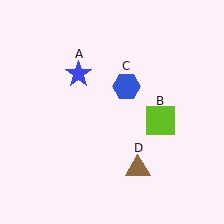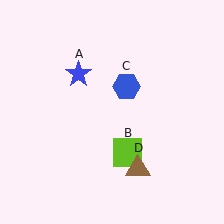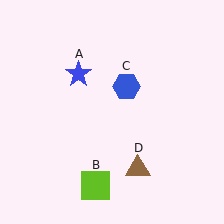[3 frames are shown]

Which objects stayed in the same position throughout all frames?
Blue star (object A) and blue hexagon (object C) and brown triangle (object D) remained stationary.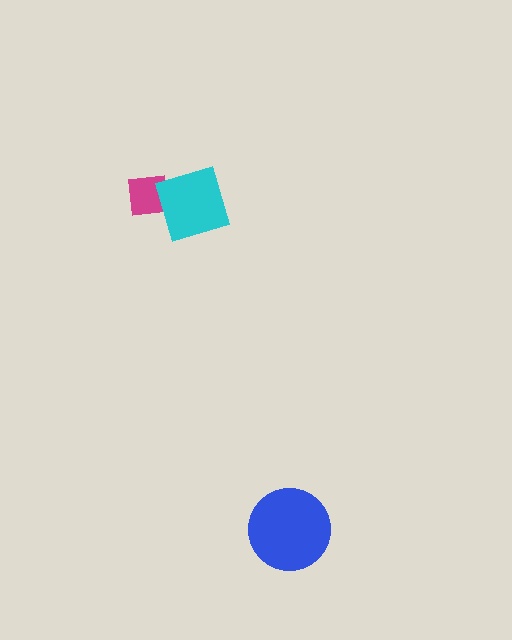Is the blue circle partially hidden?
No, no other shape covers it.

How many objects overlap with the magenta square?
1 object overlaps with the magenta square.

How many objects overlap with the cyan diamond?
1 object overlaps with the cyan diamond.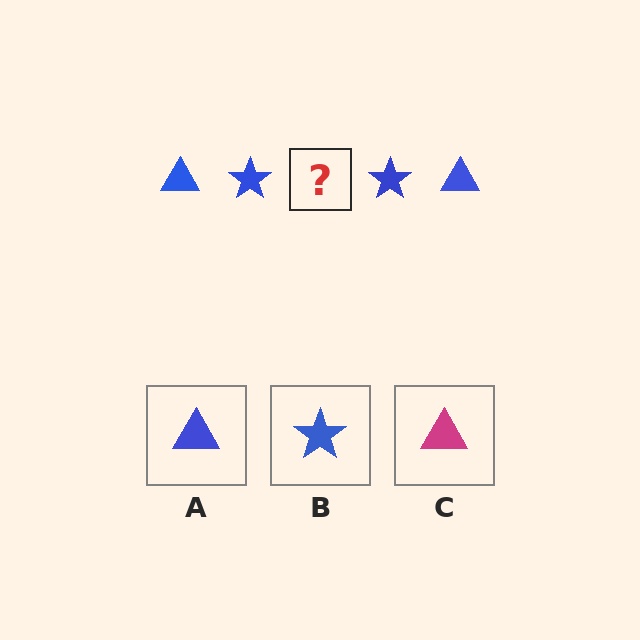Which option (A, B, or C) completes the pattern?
A.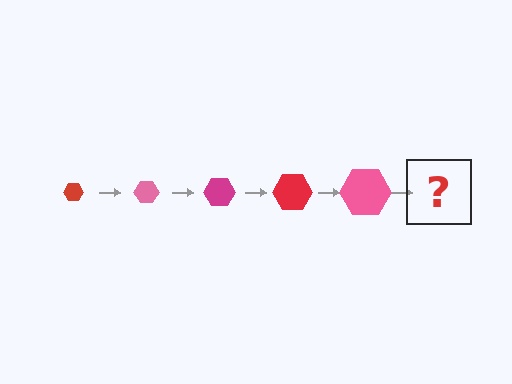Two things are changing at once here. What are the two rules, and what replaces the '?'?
The two rules are that the hexagon grows larger each step and the color cycles through red, pink, and magenta. The '?' should be a magenta hexagon, larger than the previous one.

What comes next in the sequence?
The next element should be a magenta hexagon, larger than the previous one.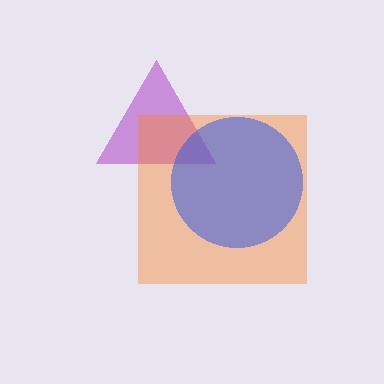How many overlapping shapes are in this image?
There are 3 overlapping shapes in the image.